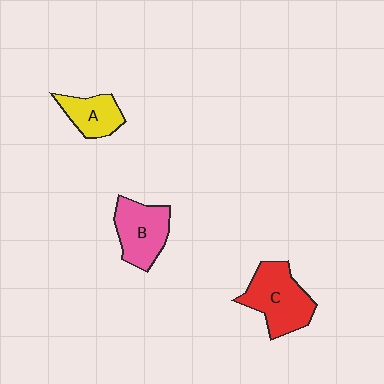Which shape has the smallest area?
Shape A (yellow).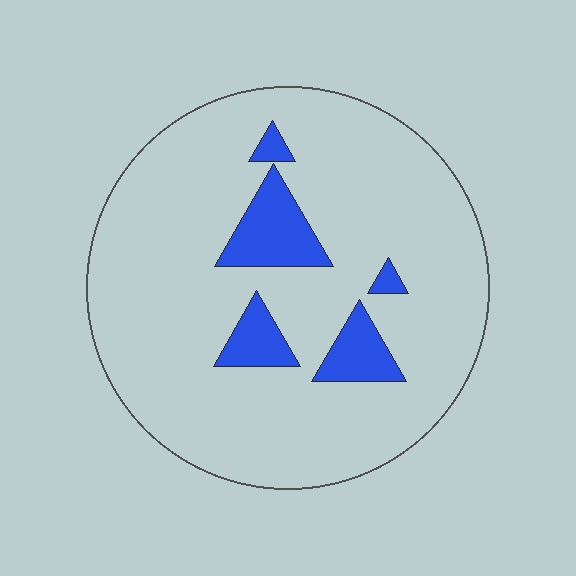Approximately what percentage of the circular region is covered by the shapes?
Approximately 10%.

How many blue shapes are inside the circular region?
5.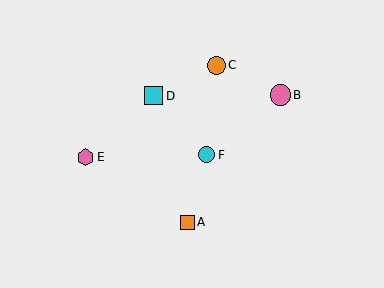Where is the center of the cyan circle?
The center of the cyan circle is at (207, 155).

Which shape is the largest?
The pink circle (labeled B) is the largest.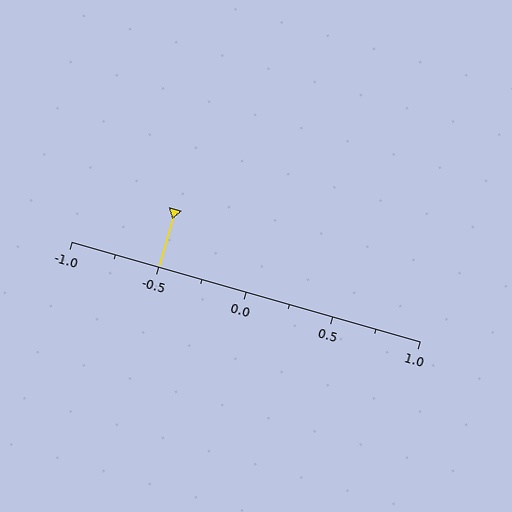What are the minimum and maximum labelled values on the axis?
The axis runs from -1.0 to 1.0.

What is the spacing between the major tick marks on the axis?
The major ticks are spaced 0.5 apart.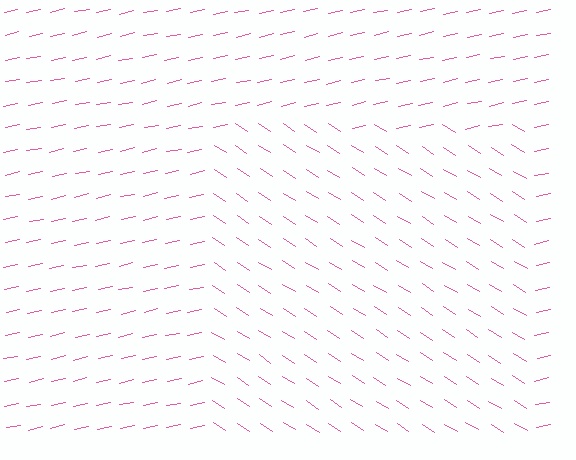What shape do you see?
I see a rectangle.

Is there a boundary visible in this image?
Yes, there is a texture boundary formed by a change in line orientation.